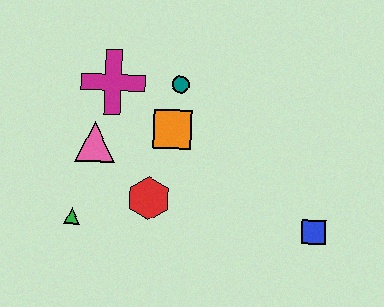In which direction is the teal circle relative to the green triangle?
The teal circle is above the green triangle.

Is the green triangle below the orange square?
Yes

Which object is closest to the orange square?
The teal circle is closest to the orange square.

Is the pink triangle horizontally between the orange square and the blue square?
No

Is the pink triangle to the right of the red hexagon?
No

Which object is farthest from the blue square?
The magenta cross is farthest from the blue square.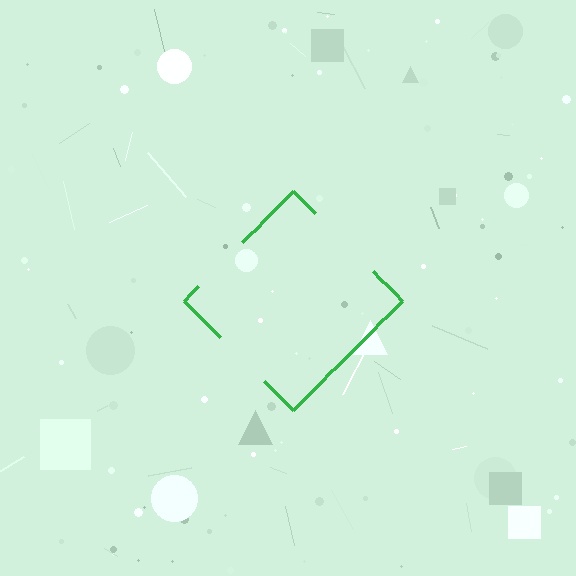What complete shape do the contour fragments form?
The contour fragments form a diamond.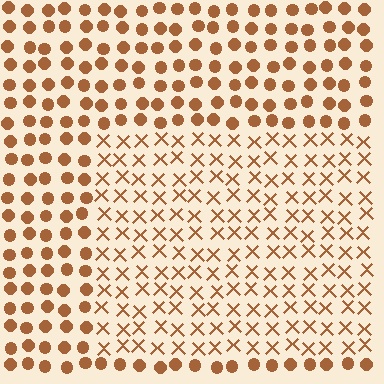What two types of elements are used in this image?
The image uses X marks inside the rectangle region and circles outside it.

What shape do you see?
I see a rectangle.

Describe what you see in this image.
The image is filled with small brown elements arranged in a uniform grid. A rectangle-shaped region contains X marks, while the surrounding area contains circles. The boundary is defined purely by the change in element shape.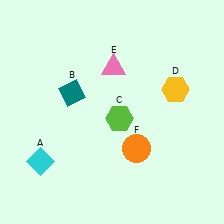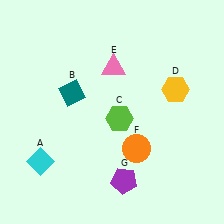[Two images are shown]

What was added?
A purple pentagon (G) was added in Image 2.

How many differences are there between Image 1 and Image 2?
There is 1 difference between the two images.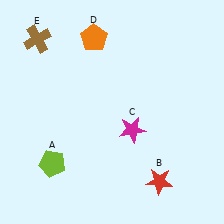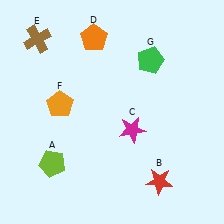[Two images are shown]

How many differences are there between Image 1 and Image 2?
There are 2 differences between the two images.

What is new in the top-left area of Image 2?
An orange pentagon (F) was added in the top-left area of Image 2.